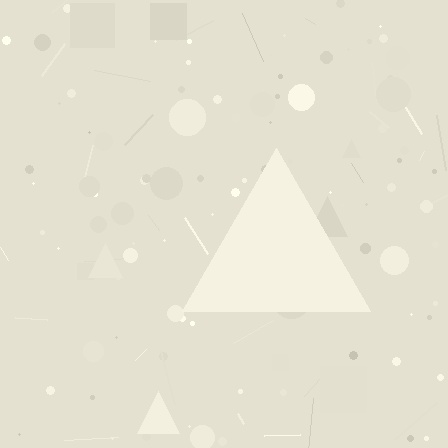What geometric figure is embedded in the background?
A triangle is embedded in the background.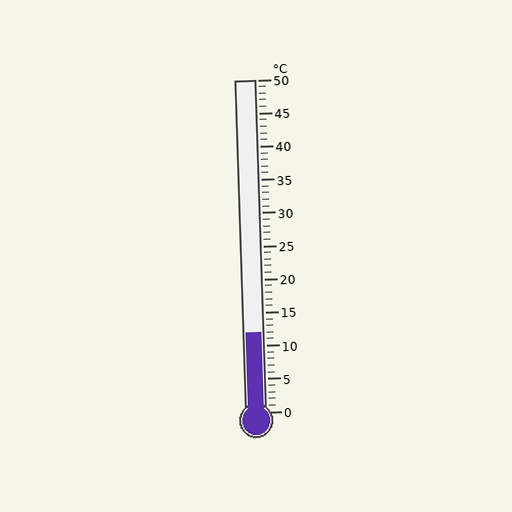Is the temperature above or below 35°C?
The temperature is below 35°C.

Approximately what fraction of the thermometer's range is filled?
The thermometer is filled to approximately 25% of its range.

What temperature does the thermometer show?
The thermometer shows approximately 12°C.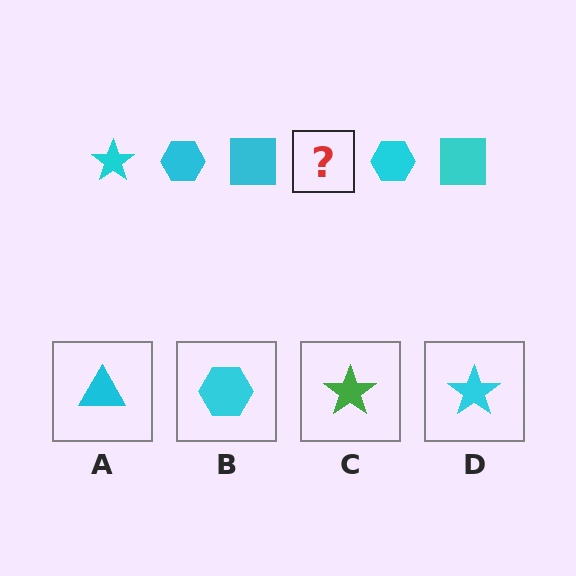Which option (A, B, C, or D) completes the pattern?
D.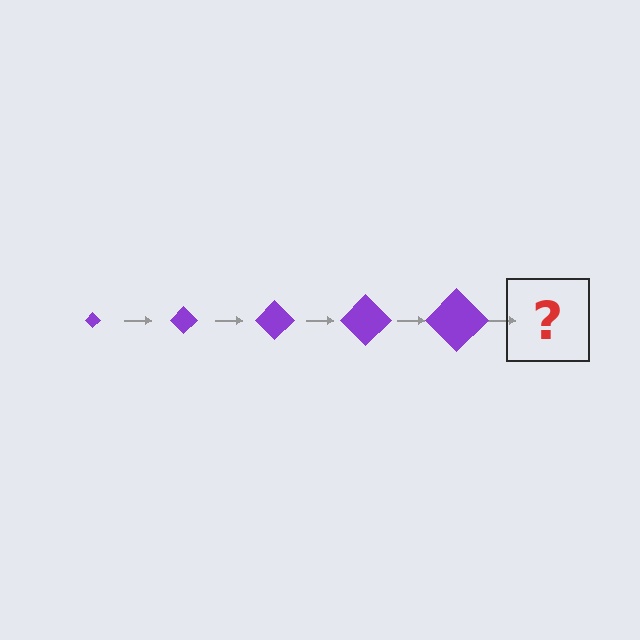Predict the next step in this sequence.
The next step is a purple diamond, larger than the previous one.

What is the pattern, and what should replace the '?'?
The pattern is that the diamond gets progressively larger each step. The '?' should be a purple diamond, larger than the previous one.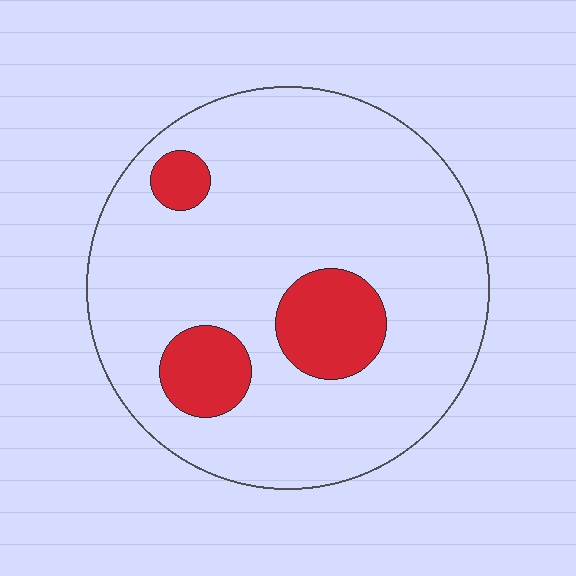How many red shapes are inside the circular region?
3.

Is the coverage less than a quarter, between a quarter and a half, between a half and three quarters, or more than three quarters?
Less than a quarter.